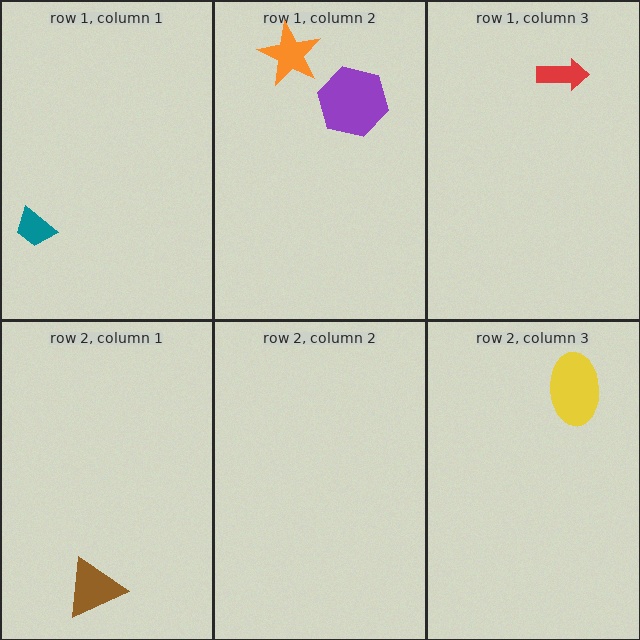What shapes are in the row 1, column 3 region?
The red arrow.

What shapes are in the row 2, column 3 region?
The yellow ellipse.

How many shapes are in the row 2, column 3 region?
1.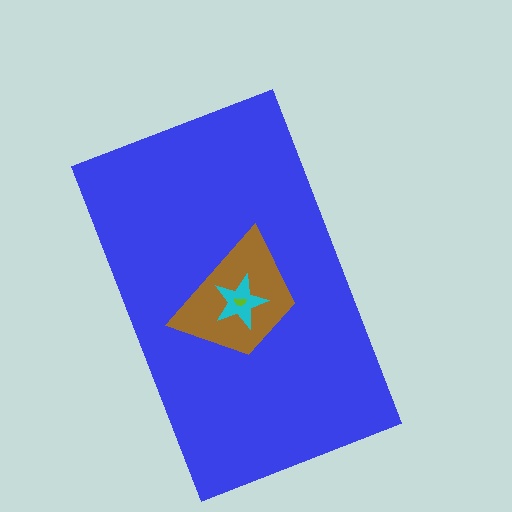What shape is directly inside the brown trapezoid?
The cyan star.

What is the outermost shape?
The blue rectangle.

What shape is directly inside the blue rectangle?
The brown trapezoid.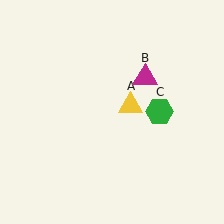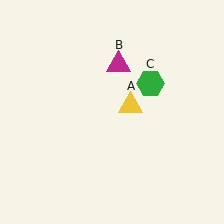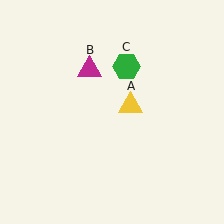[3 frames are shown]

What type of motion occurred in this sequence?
The magenta triangle (object B), green hexagon (object C) rotated counterclockwise around the center of the scene.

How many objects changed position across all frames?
2 objects changed position: magenta triangle (object B), green hexagon (object C).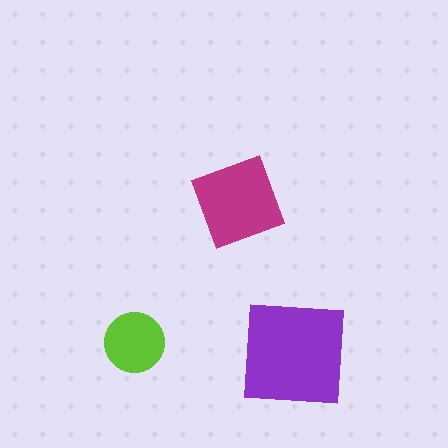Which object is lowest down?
The purple square is bottommost.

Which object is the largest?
The purple square.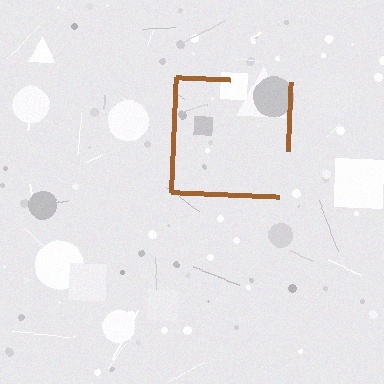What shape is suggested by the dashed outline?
The dashed outline suggests a square.